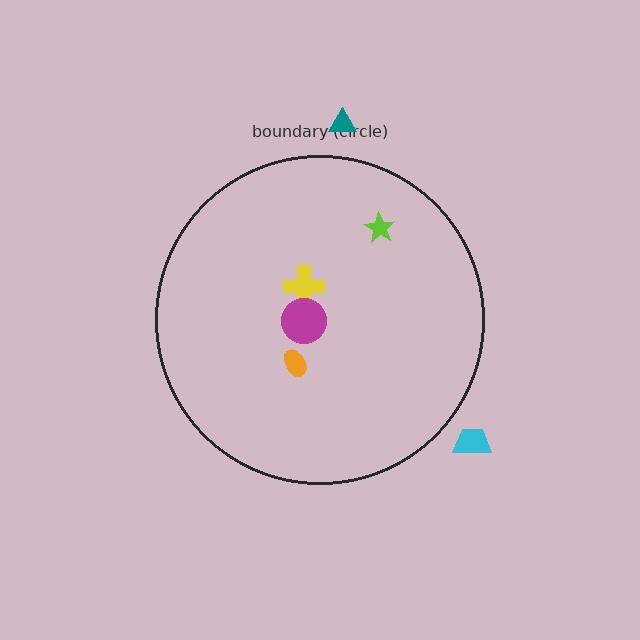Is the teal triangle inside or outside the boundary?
Outside.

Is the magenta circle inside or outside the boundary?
Inside.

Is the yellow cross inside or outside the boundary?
Inside.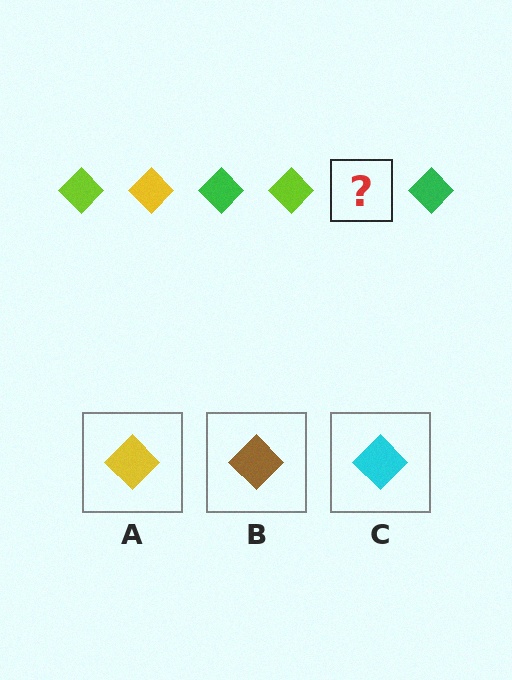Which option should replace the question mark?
Option A.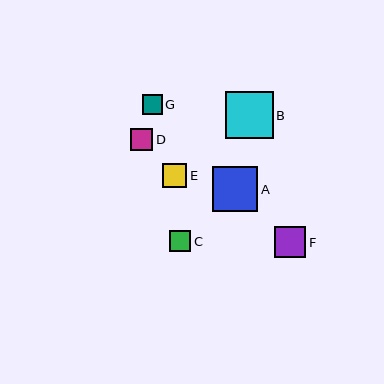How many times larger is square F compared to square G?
Square F is approximately 1.6 times the size of square G.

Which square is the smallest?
Square G is the smallest with a size of approximately 20 pixels.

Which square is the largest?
Square B is the largest with a size of approximately 48 pixels.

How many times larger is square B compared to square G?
Square B is approximately 2.4 times the size of square G.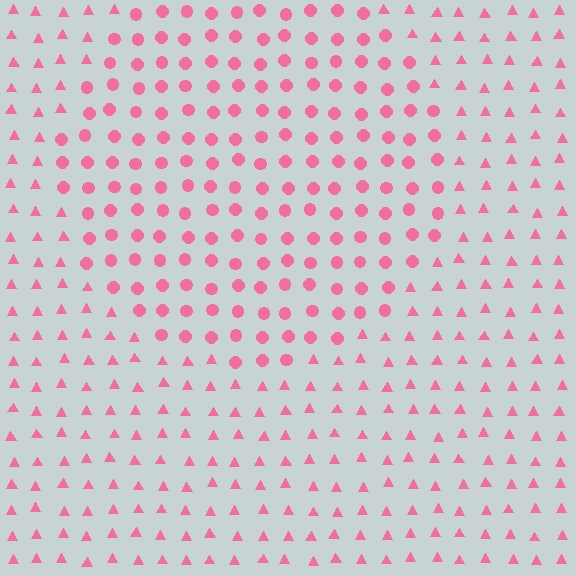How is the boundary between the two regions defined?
The boundary is defined by a change in element shape: circles inside vs. triangles outside. All elements share the same color and spacing.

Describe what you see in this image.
The image is filled with small pink elements arranged in a uniform grid. A circle-shaped region contains circles, while the surrounding area contains triangles. The boundary is defined purely by the change in element shape.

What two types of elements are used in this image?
The image uses circles inside the circle region and triangles outside it.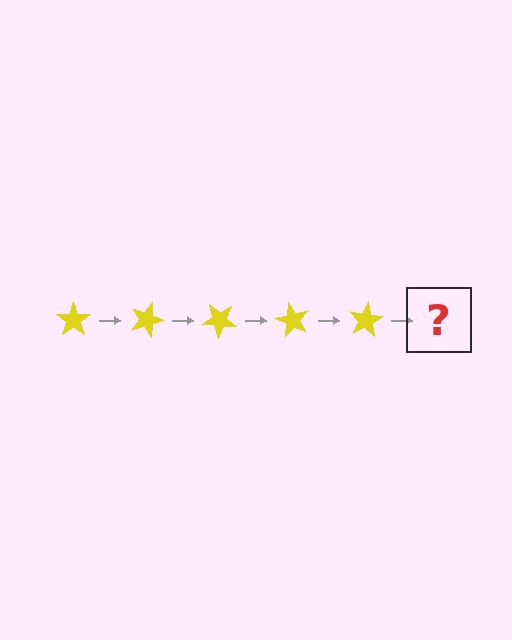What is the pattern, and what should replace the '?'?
The pattern is that the star rotates 20 degrees each step. The '?' should be a yellow star rotated 100 degrees.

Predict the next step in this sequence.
The next step is a yellow star rotated 100 degrees.